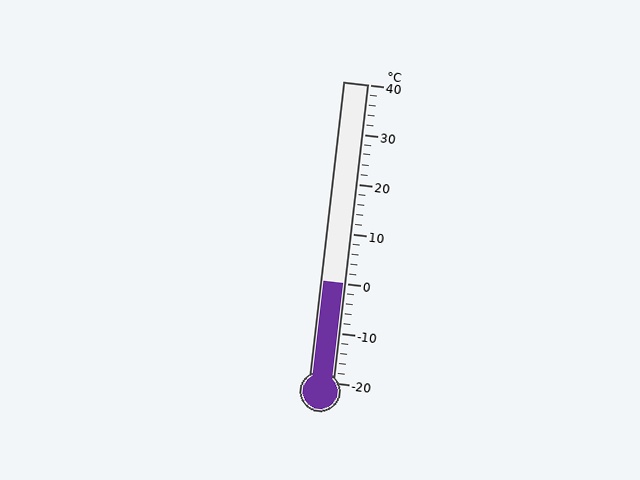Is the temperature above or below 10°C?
The temperature is below 10°C.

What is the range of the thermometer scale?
The thermometer scale ranges from -20°C to 40°C.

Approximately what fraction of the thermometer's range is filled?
The thermometer is filled to approximately 35% of its range.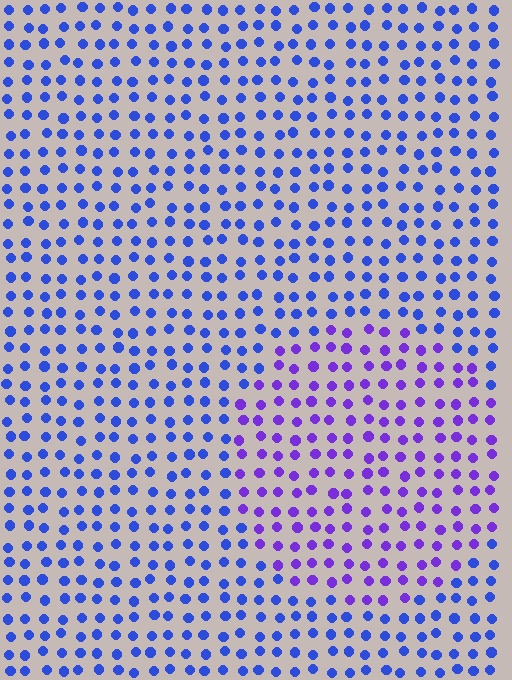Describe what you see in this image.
The image is filled with small blue elements in a uniform arrangement. A circle-shaped region is visible where the elements are tinted to a slightly different hue, forming a subtle color boundary.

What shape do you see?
I see a circle.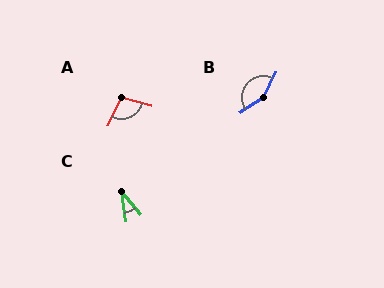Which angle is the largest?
B, at approximately 149 degrees.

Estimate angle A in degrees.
Approximately 100 degrees.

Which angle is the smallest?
C, at approximately 32 degrees.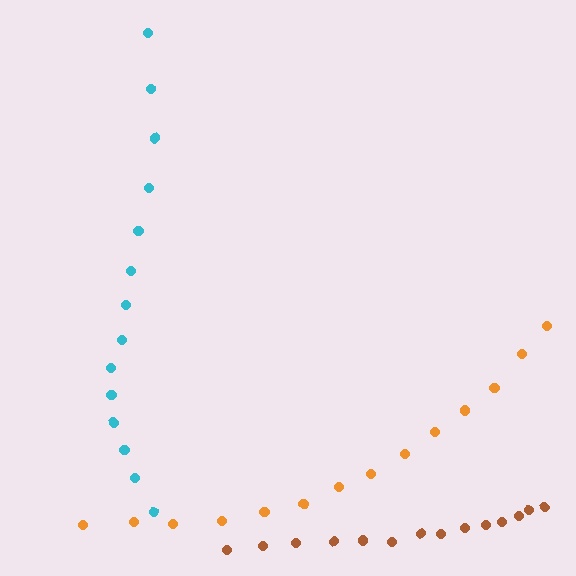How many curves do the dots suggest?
There are 3 distinct paths.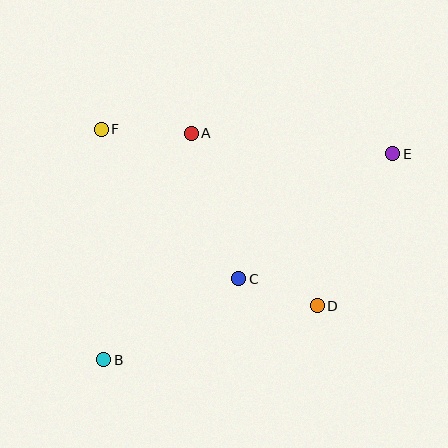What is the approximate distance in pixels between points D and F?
The distance between D and F is approximately 279 pixels.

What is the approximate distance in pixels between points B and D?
The distance between B and D is approximately 220 pixels.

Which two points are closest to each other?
Points C and D are closest to each other.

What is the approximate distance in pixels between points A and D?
The distance between A and D is approximately 214 pixels.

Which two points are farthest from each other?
Points B and E are farthest from each other.